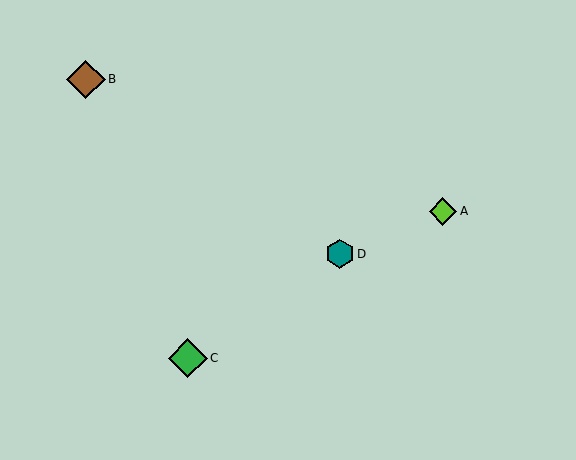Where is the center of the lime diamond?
The center of the lime diamond is at (443, 211).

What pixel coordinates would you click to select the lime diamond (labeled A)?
Click at (443, 211) to select the lime diamond A.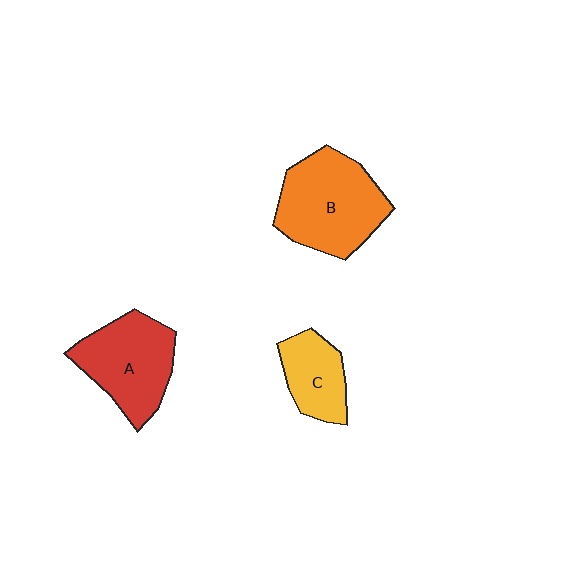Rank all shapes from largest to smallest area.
From largest to smallest: B (orange), A (red), C (yellow).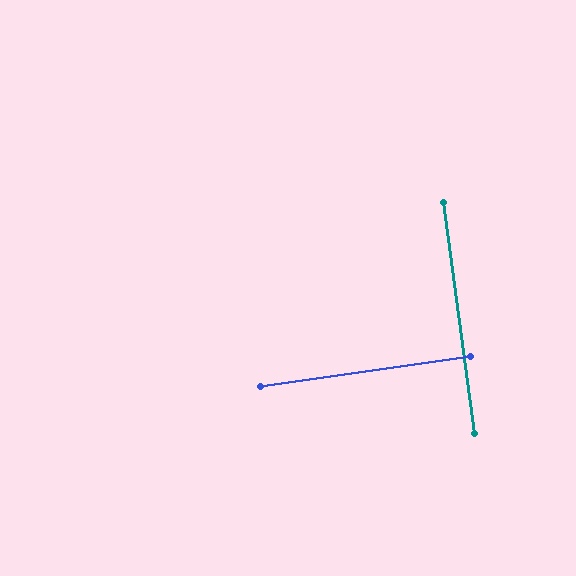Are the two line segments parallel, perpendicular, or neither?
Perpendicular — they meet at approximately 89°.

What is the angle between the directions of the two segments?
Approximately 89 degrees.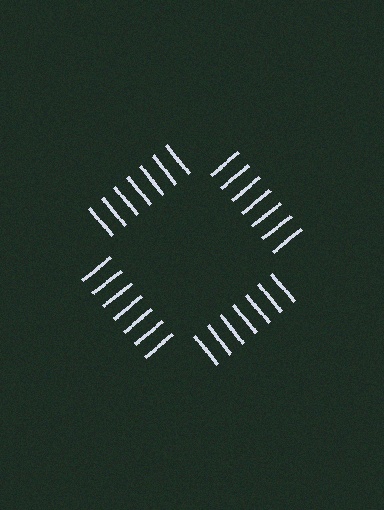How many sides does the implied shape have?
4 sides — the line-ends trace a square.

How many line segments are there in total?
28 — 7 along each of the 4 edges.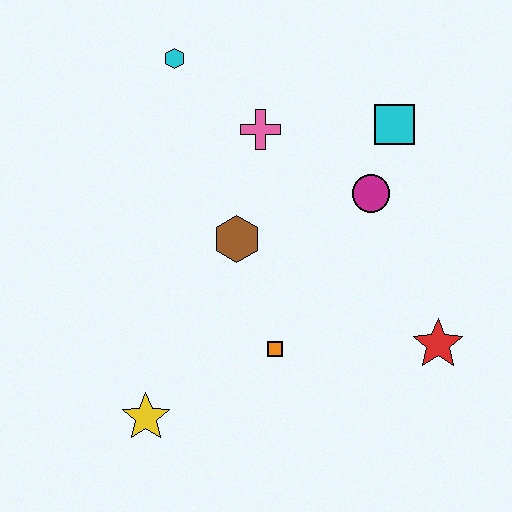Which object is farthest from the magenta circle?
The yellow star is farthest from the magenta circle.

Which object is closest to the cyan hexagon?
The pink cross is closest to the cyan hexagon.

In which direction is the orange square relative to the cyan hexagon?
The orange square is below the cyan hexagon.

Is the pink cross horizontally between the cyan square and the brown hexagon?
Yes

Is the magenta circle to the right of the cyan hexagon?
Yes